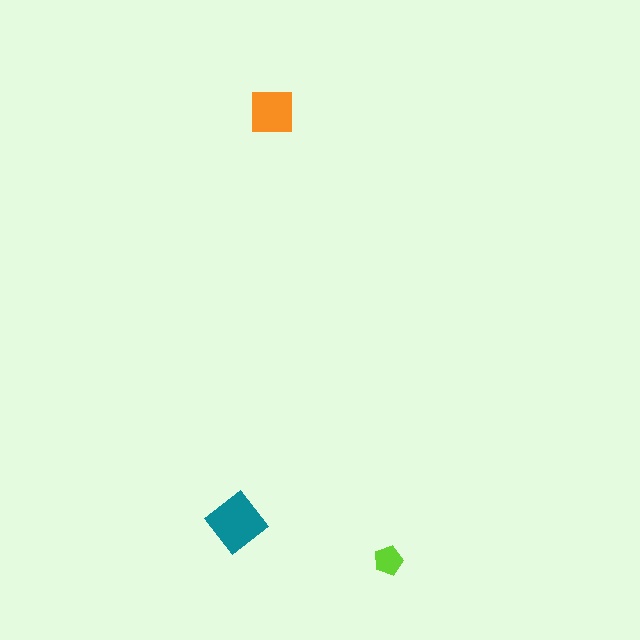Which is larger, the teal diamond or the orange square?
The teal diamond.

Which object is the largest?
The teal diamond.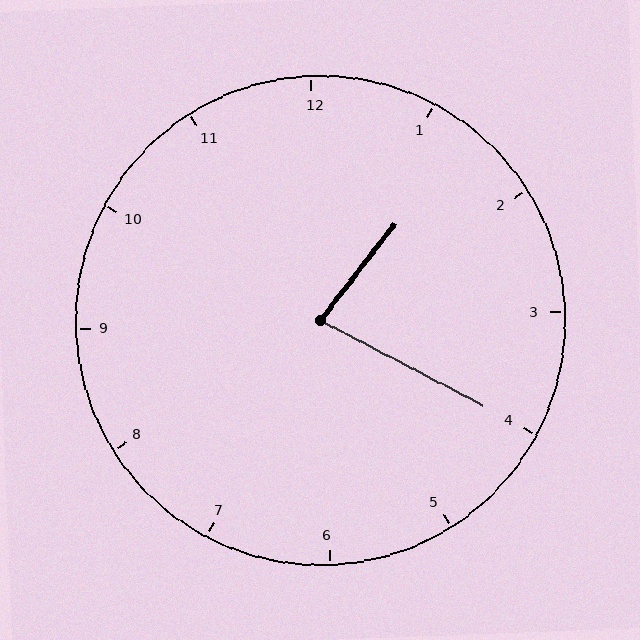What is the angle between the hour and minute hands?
Approximately 80 degrees.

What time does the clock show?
1:20.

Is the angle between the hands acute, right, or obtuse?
It is acute.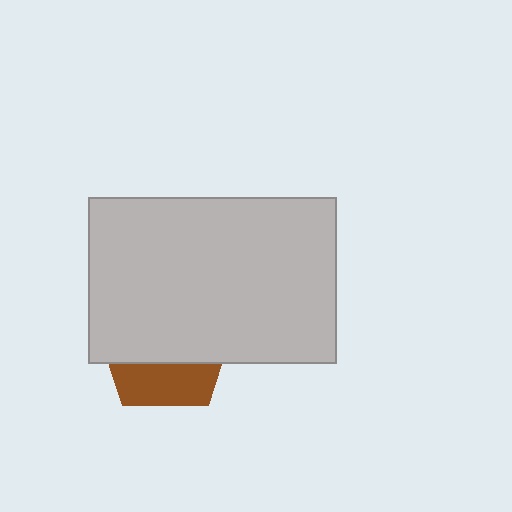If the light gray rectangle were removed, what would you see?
You would see the complete brown pentagon.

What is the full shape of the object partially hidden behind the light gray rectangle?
The partially hidden object is a brown pentagon.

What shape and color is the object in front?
The object in front is a light gray rectangle.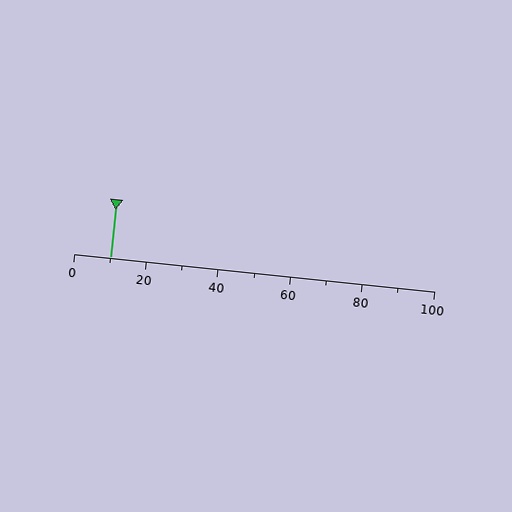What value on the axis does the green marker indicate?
The marker indicates approximately 10.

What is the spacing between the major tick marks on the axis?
The major ticks are spaced 20 apart.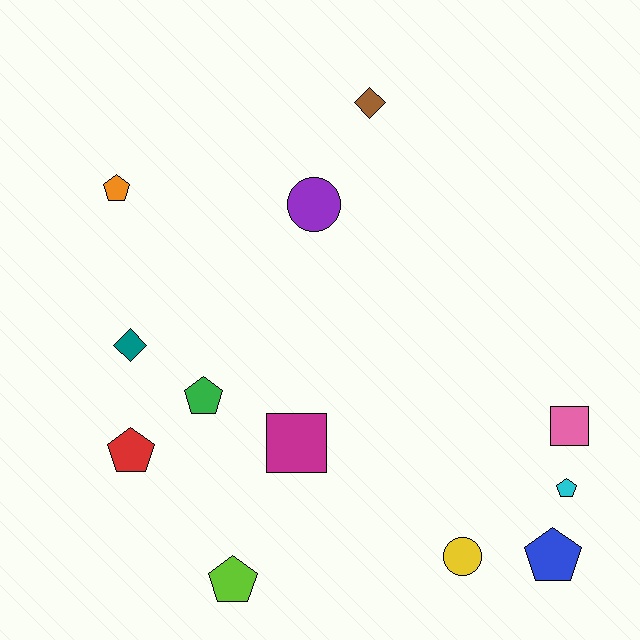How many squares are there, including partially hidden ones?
There are 2 squares.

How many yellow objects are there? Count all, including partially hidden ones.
There is 1 yellow object.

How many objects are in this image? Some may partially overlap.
There are 12 objects.